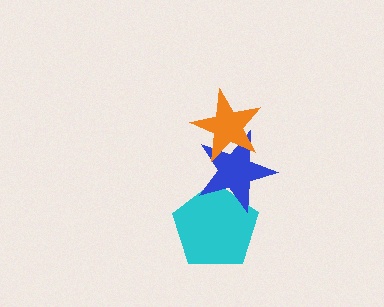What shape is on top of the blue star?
The orange star is on top of the blue star.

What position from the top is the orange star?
The orange star is 1st from the top.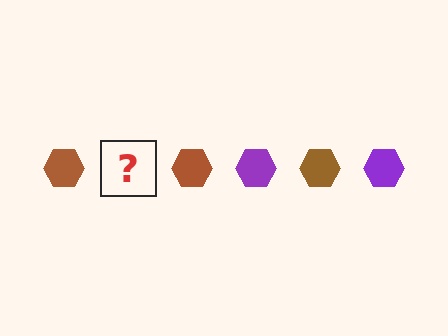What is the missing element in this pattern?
The missing element is a purple hexagon.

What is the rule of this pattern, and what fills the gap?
The rule is that the pattern cycles through brown, purple hexagons. The gap should be filled with a purple hexagon.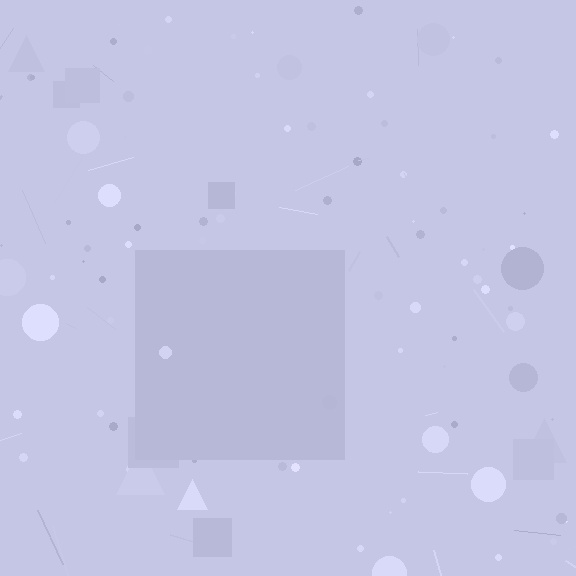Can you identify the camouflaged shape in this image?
The camouflaged shape is a square.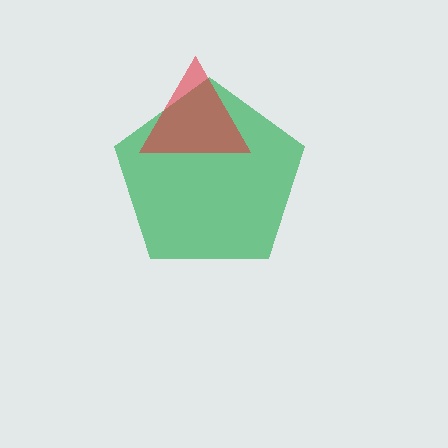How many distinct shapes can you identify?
There are 2 distinct shapes: a green pentagon, a red triangle.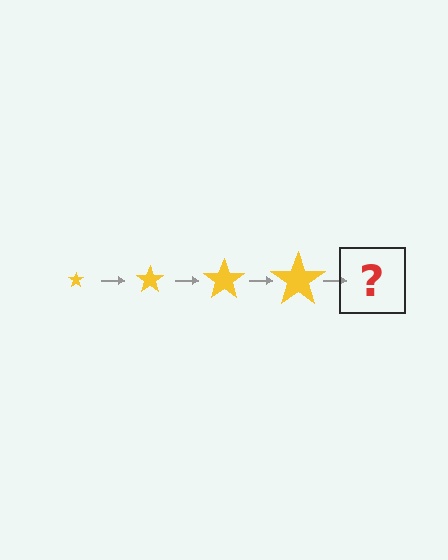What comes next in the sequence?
The next element should be a yellow star, larger than the previous one.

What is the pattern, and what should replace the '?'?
The pattern is that the star gets progressively larger each step. The '?' should be a yellow star, larger than the previous one.